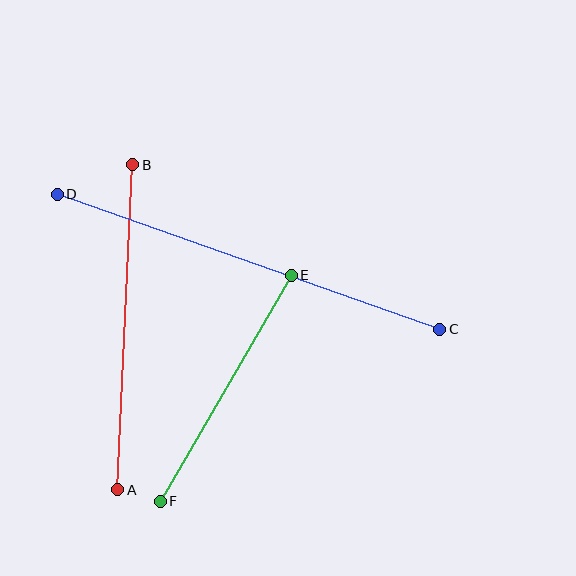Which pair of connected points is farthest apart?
Points C and D are farthest apart.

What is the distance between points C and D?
The distance is approximately 406 pixels.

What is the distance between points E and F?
The distance is approximately 261 pixels.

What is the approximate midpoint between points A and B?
The midpoint is at approximately (125, 327) pixels.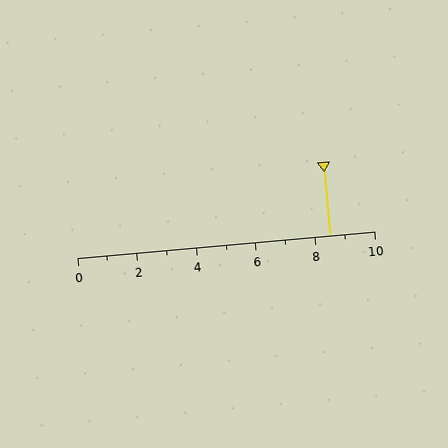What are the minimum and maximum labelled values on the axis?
The axis runs from 0 to 10.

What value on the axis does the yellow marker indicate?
The marker indicates approximately 8.5.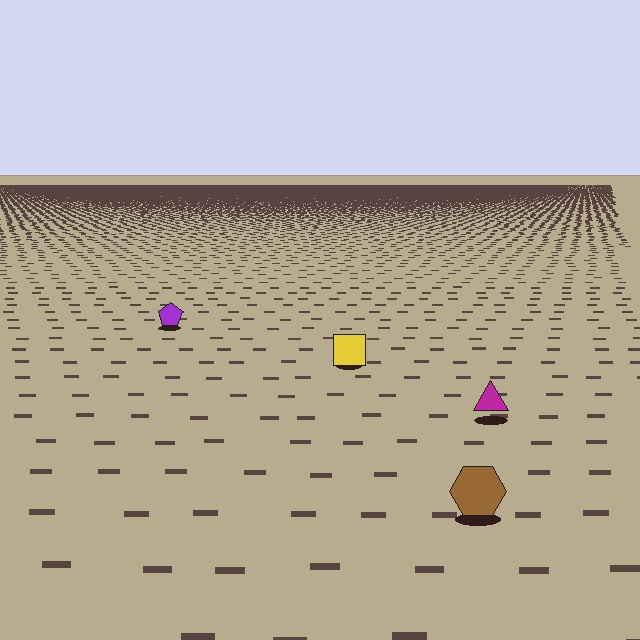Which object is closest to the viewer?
The brown hexagon is closest. The texture marks near it are larger and more spread out.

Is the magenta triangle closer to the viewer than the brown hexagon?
No. The brown hexagon is closer — you can tell from the texture gradient: the ground texture is coarser near it.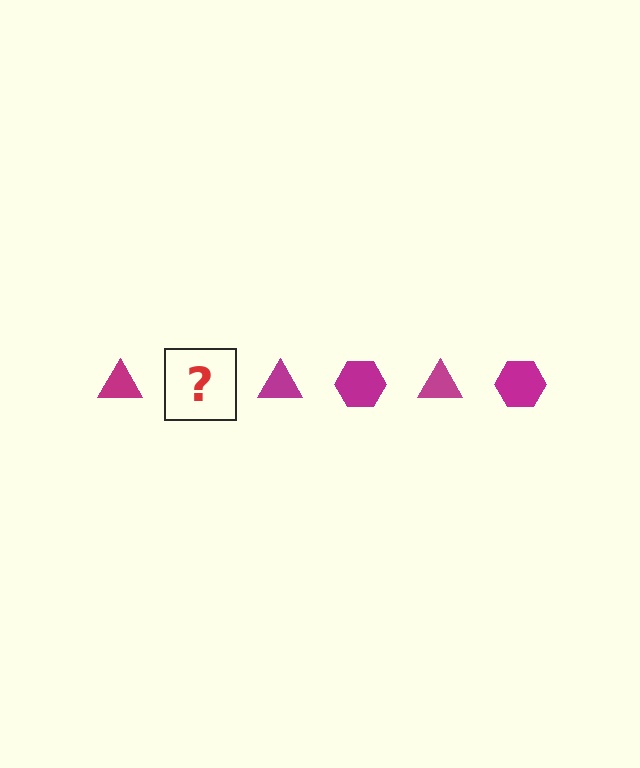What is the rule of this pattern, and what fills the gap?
The rule is that the pattern cycles through triangle, hexagon shapes in magenta. The gap should be filled with a magenta hexagon.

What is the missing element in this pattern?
The missing element is a magenta hexagon.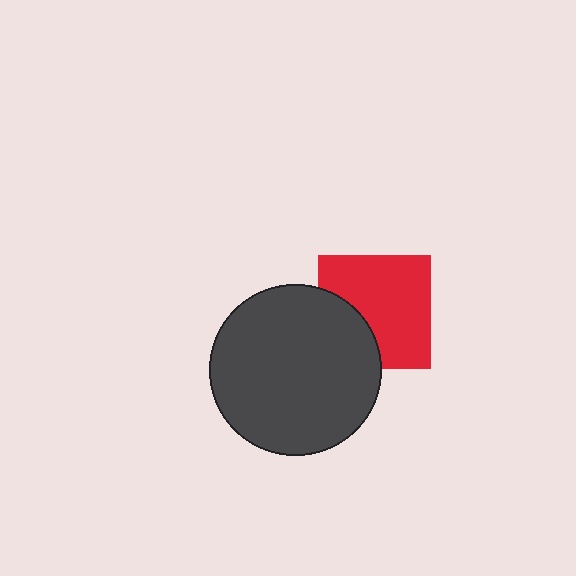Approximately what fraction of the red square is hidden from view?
Roughly 30% of the red square is hidden behind the dark gray circle.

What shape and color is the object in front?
The object in front is a dark gray circle.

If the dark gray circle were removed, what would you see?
You would see the complete red square.